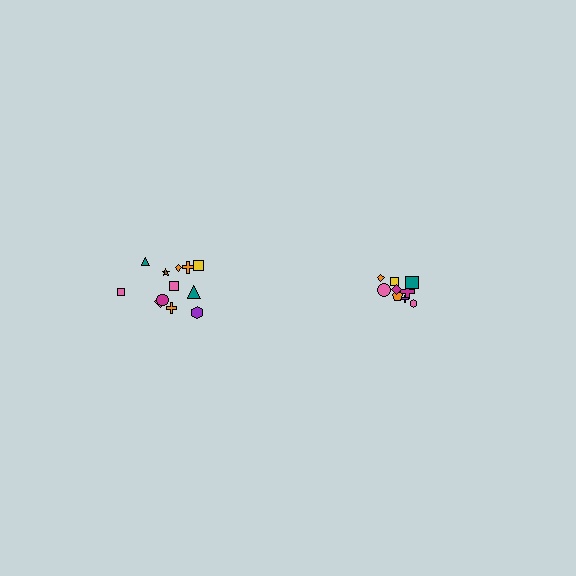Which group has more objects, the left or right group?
The left group.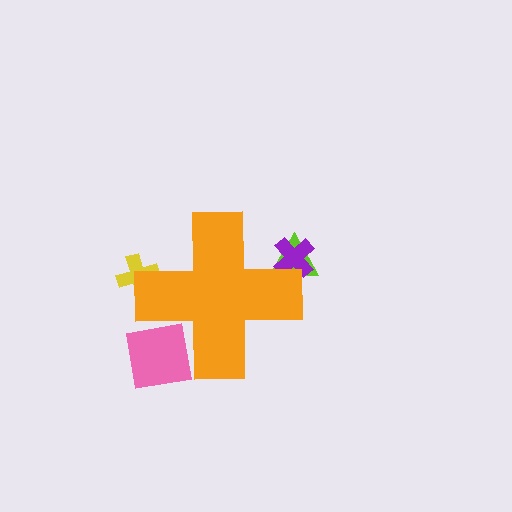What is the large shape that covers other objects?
An orange cross.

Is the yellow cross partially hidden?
Yes, the yellow cross is partially hidden behind the orange cross.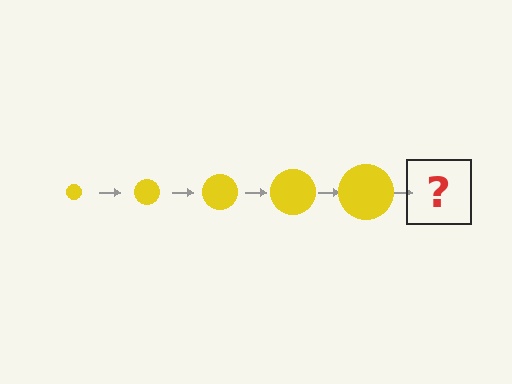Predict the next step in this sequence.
The next step is a yellow circle, larger than the previous one.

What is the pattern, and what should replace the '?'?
The pattern is that the circle gets progressively larger each step. The '?' should be a yellow circle, larger than the previous one.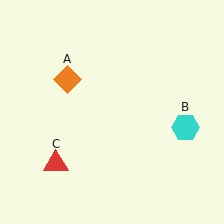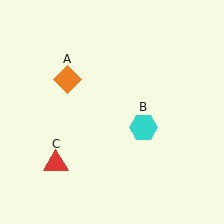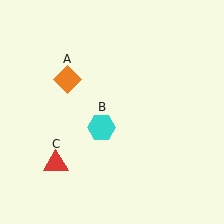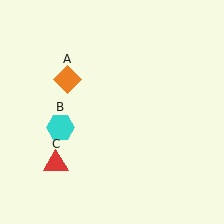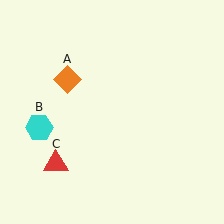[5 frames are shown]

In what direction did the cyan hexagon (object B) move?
The cyan hexagon (object B) moved left.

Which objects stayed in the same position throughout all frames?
Orange diamond (object A) and red triangle (object C) remained stationary.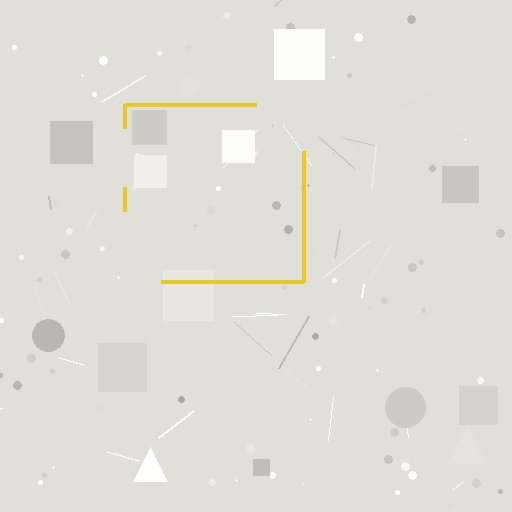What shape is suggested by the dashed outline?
The dashed outline suggests a square.